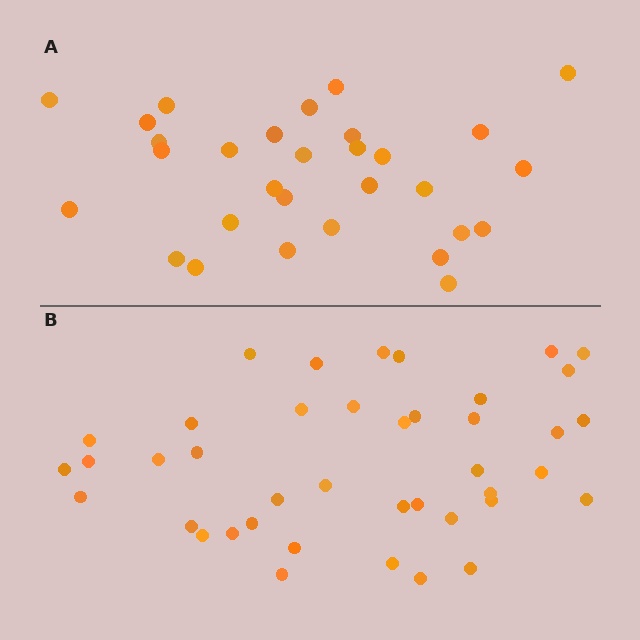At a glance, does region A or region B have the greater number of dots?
Region B (the bottom region) has more dots.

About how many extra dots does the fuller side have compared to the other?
Region B has roughly 12 or so more dots than region A.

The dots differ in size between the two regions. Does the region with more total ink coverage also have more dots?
No. Region A has more total ink coverage because its dots are larger, but region B actually contains more individual dots. Total area can be misleading — the number of items is what matters here.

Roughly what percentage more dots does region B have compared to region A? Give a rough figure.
About 35% more.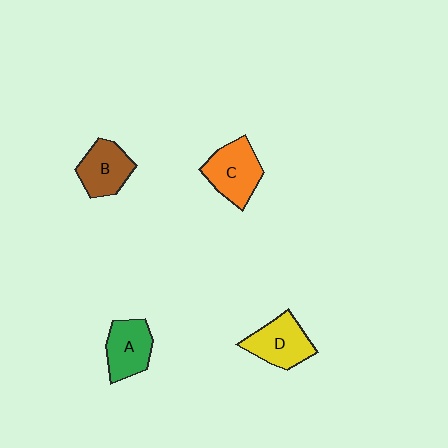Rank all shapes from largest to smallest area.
From largest to smallest: C (orange), D (yellow), A (green), B (brown).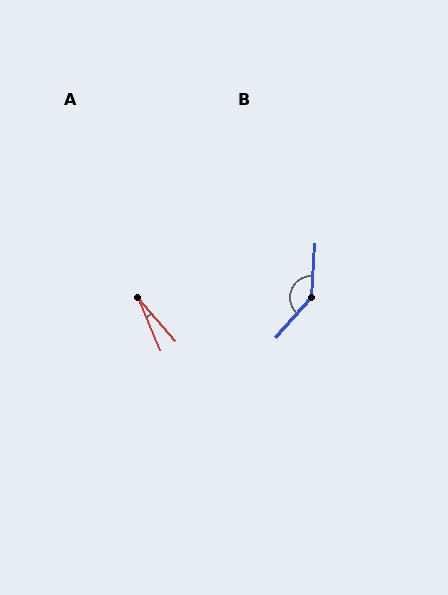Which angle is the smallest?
A, at approximately 19 degrees.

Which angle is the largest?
B, at approximately 142 degrees.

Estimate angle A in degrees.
Approximately 19 degrees.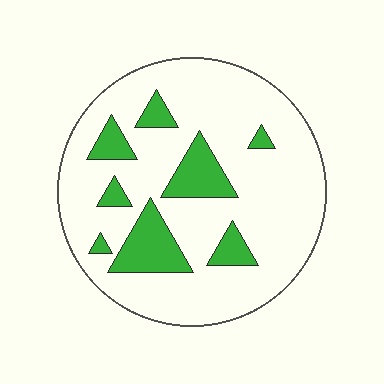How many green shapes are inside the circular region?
8.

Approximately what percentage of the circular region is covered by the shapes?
Approximately 20%.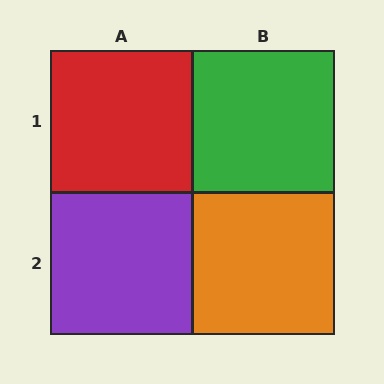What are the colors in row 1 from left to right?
Red, green.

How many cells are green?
1 cell is green.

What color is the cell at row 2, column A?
Purple.